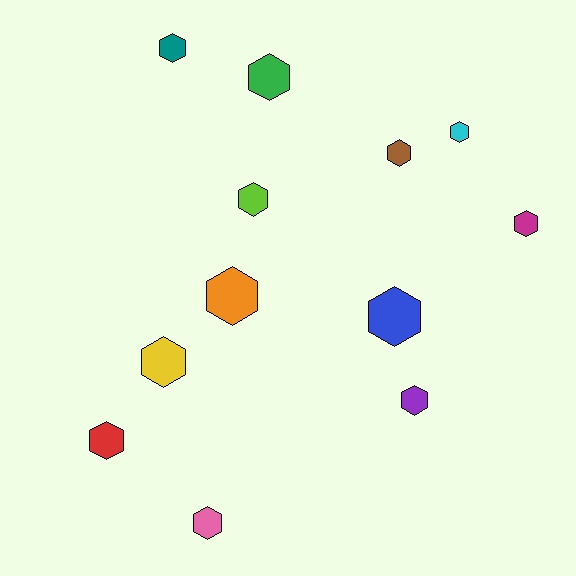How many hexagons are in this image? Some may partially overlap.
There are 12 hexagons.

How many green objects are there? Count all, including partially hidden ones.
There is 1 green object.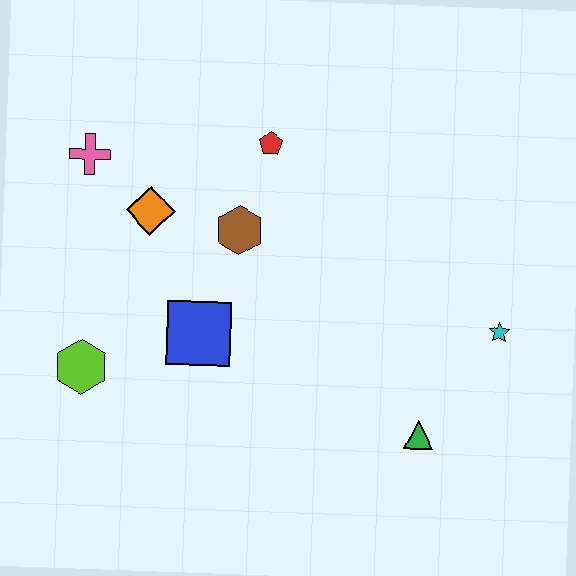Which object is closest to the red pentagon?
The brown hexagon is closest to the red pentagon.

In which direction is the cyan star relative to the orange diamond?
The cyan star is to the right of the orange diamond.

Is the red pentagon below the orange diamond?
No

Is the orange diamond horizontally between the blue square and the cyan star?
No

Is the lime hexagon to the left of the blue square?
Yes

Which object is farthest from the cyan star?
The pink cross is farthest from the cyan star.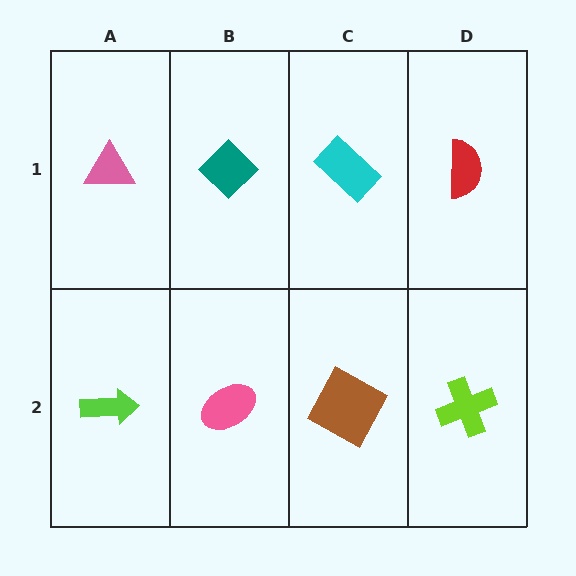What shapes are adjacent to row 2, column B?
A teal diamond (row 1, column B), a lime arrow (row 2, column A), a brown square (row 2, column C).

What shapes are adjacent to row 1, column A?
A lime arrow (row 2, column A), a teal diamond (row 1, column B).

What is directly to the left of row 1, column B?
A pink triangle.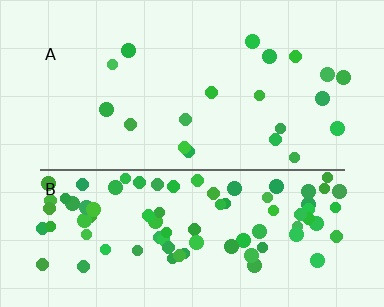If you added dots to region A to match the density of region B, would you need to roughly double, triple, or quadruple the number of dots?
Approximately quadruple.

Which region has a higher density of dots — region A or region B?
B (the bottom).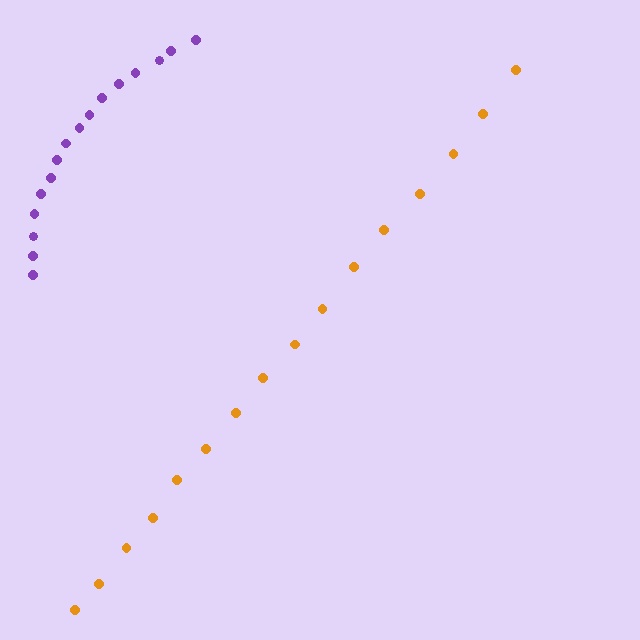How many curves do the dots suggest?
There are 2 distinct paths.